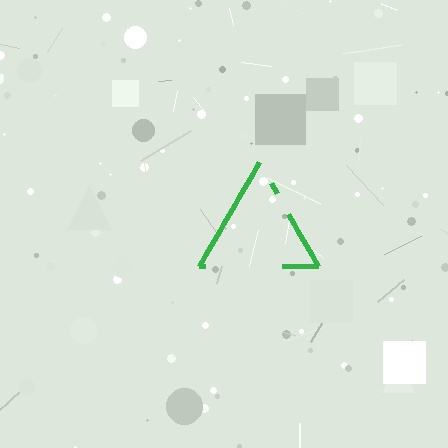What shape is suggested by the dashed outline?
The dashed outline suggests a triangle.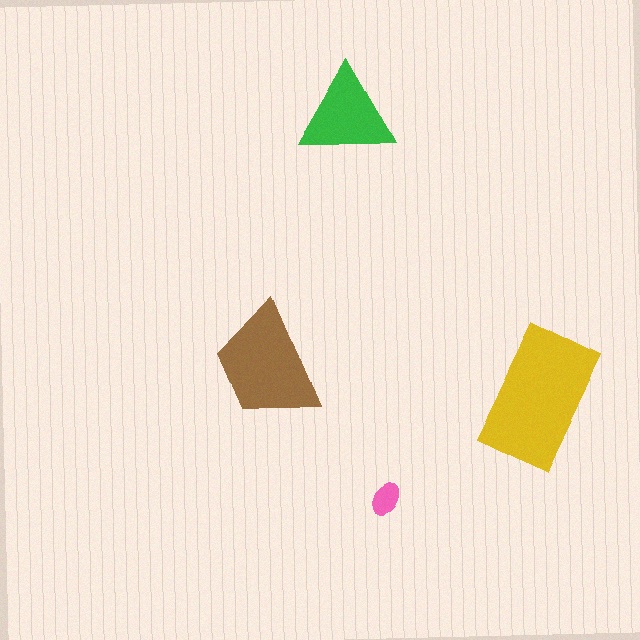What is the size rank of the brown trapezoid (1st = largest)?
2nd.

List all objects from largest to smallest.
The yellow rectangle, the brown trapezoid, the green triangle, the pink ellipse.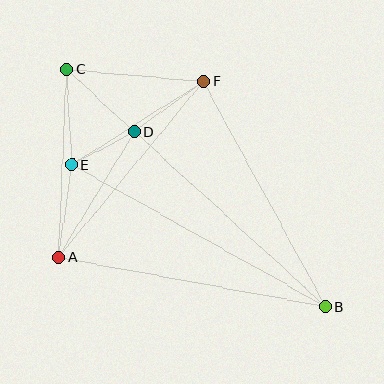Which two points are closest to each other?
Points D and E are closest to each other.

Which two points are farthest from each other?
Points B and C are farthest from each other.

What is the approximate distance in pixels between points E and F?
The distance between E and F is approximately 156 pixels.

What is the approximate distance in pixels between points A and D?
The distance between A and D is approximately 147 pixels.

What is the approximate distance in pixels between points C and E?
The distance between C and E is approximately 96 pixels.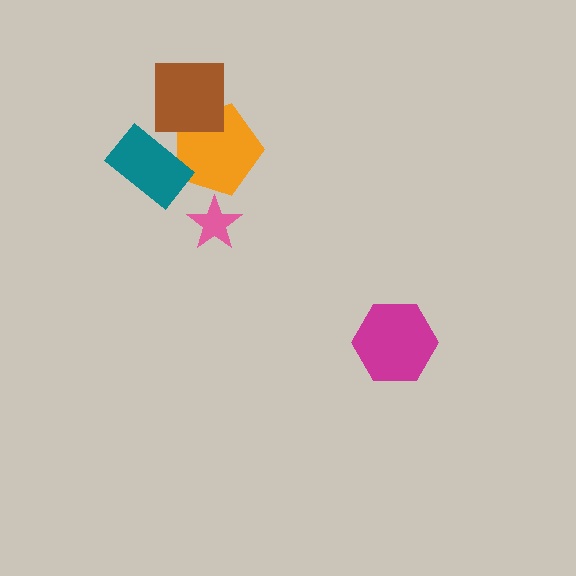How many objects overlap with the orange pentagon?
2 objects overlap with the orange pentagon.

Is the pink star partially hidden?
No, no other shape covers it.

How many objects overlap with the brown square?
1 object overlaps with the brown square.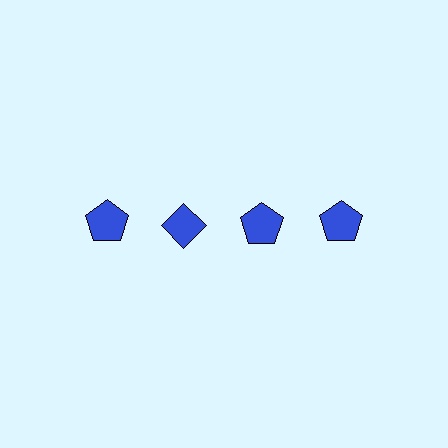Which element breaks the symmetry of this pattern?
The blue diamond in the top row, second from left column breaks the symmetry. All other shapes are blue pentagons.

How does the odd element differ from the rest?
It has a different shape: diamond instead of pentagon.